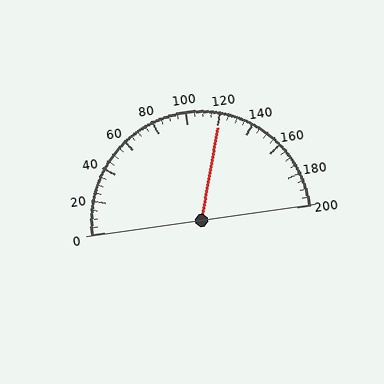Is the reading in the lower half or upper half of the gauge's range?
The reading is in the upper half of the range (0 to 200).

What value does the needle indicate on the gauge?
The needle indicates approximately 120.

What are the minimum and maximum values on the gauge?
The gauge ranges from 0 to 200.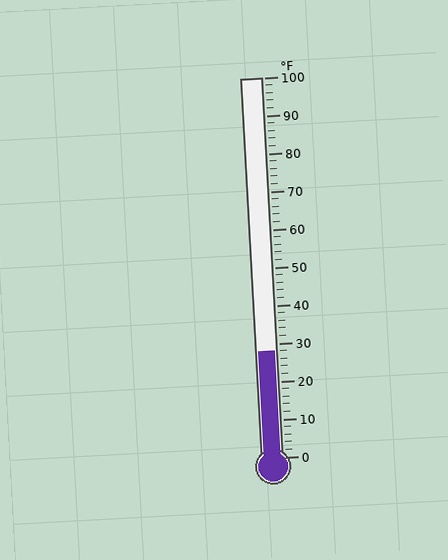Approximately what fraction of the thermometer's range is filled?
The thermometer is filled to approximately 30% of its range.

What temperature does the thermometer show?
The thermometer shows approximately 28°F.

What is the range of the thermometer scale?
The thermometer scale ranges from 0°F to 100°F.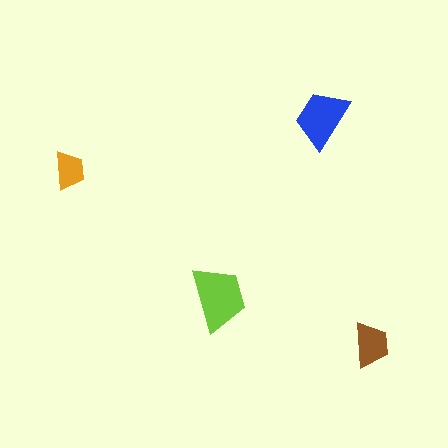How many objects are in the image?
There are 4 objects in the image.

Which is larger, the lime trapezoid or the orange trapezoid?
The lime one.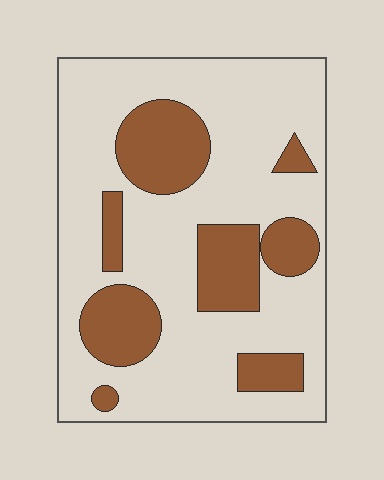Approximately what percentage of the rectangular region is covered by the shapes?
Approximately 25%.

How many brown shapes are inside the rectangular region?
8.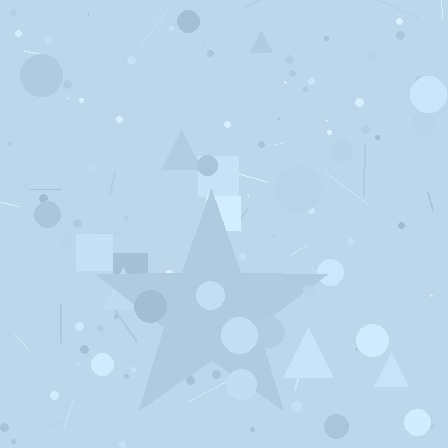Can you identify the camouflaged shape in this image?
The camouflaged shape is a star.